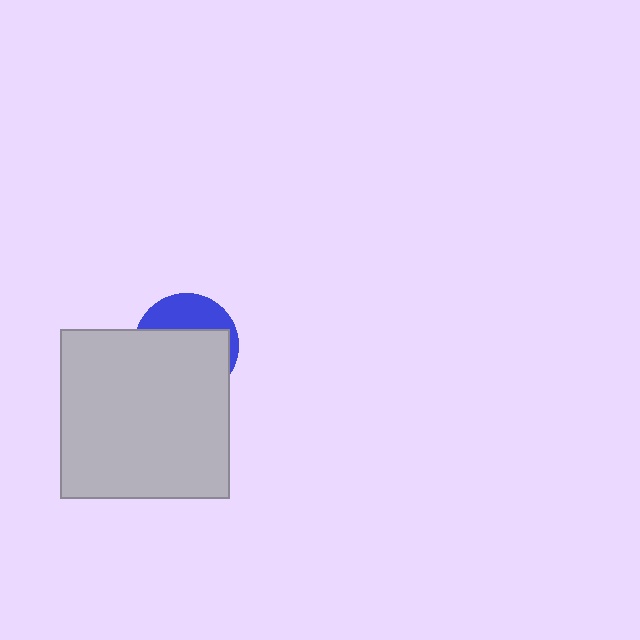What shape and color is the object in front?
The object in front is a light gray square.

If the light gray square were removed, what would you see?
You would see the complete blue circle.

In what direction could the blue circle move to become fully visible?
The blue circle could move up. That would shift it out from behind the light gray square entirely.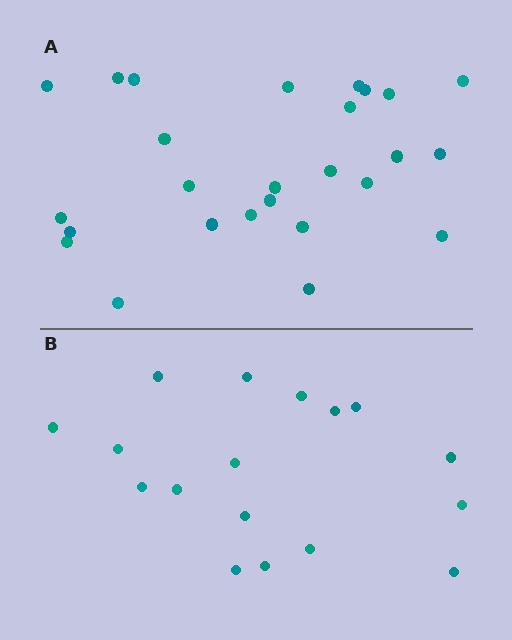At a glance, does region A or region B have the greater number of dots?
Region A (the top region) has more dots.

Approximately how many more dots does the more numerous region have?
Region A has roughly 8 or so more dots than region B.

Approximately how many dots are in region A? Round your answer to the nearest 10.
About 30 dots. (The exact count is 26, which rounds to 30.)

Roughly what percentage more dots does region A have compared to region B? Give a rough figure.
About 55% more.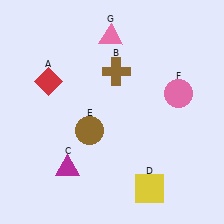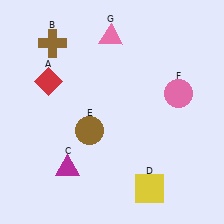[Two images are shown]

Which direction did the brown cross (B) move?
The brown cross (B) moved left.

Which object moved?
The brown cross (B) moved left.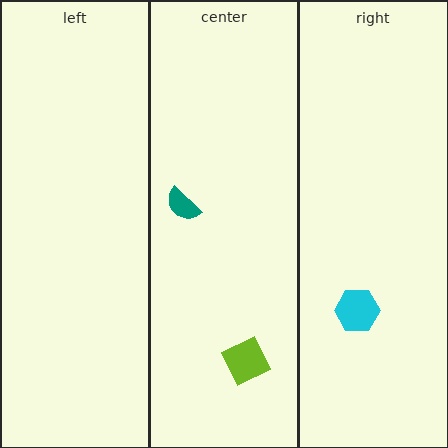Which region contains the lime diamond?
The center region.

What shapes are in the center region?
The teal semicircle, the lime diamond.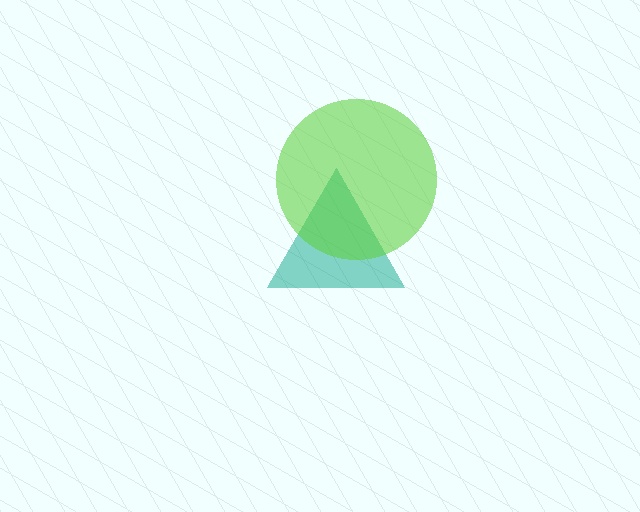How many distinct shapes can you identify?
There are 2 distinct shapes: a teal triangle, a lime circle.